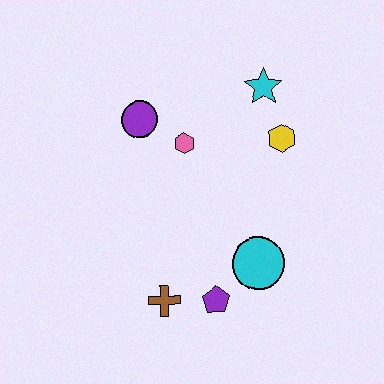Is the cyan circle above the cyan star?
No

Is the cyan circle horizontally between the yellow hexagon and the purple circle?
Yes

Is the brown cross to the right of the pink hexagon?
No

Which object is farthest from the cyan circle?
The purple circle is farthest from the cyan circle.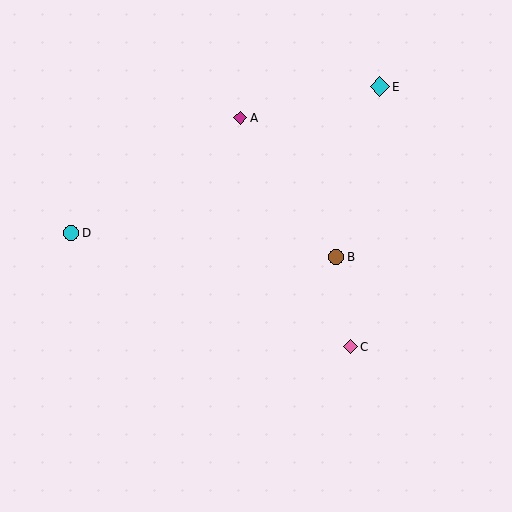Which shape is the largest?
The cyan diamond (labeled E) is the largest.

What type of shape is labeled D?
Shape D is a cyan circle.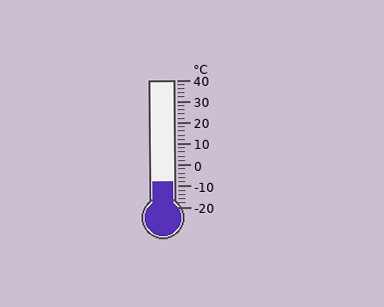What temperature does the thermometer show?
The thermometer shows approximately -8°C.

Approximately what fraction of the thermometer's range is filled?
The thermometer is filled to approximately 20% of its range.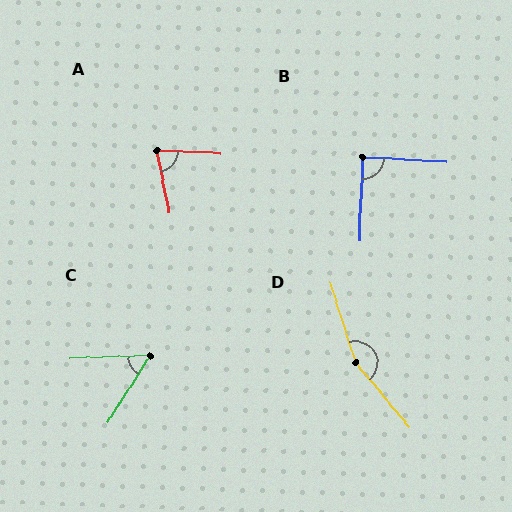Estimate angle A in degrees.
Approximately 76 degrees.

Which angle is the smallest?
C, at approximately 55 degrees.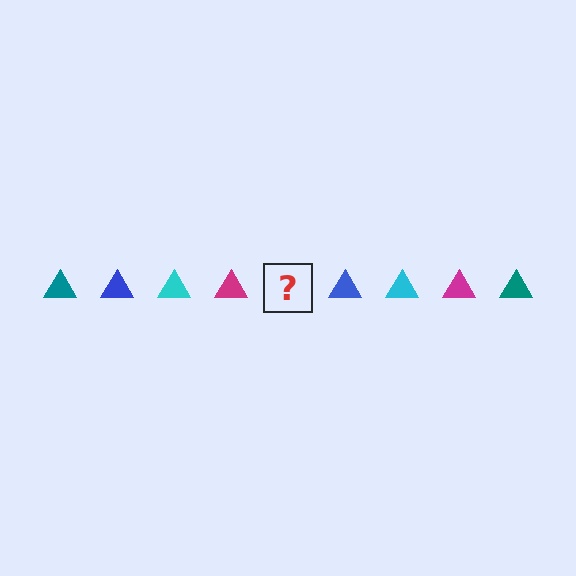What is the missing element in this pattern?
The missing element is a teal triangle.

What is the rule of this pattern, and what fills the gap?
The rule is that the pattern cycles through teal, blue, cyan, magenta triangles. The gap should be filled with a teal triangle.